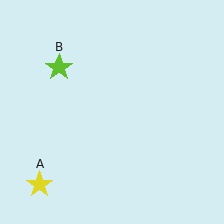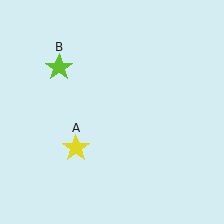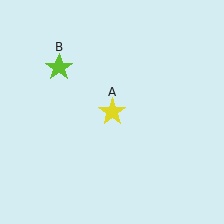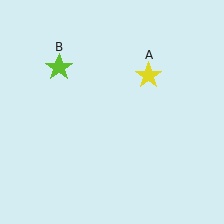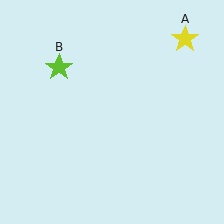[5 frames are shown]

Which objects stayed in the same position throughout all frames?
Lime star (object B) remained stationary.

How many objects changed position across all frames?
1 object changed position: yellow star (object A).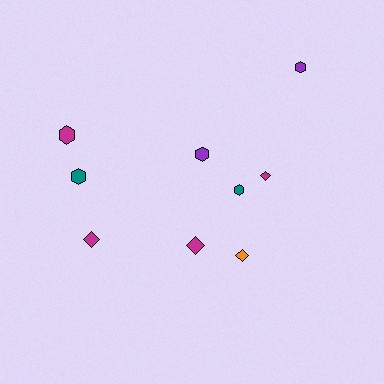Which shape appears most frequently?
Hexagon, with 5 objects.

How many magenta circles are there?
There are no magenta circles.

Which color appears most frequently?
Magenta, with 4 objects.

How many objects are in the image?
There are 9 objects.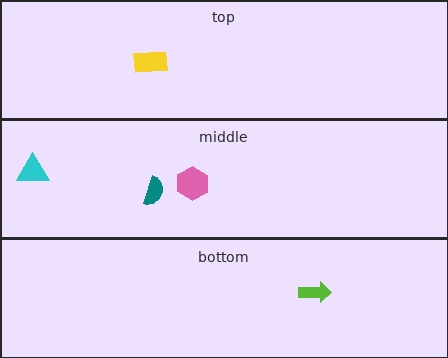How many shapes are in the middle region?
3.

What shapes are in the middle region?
The teal semicircle, the pink hexagon, the cyan triangle.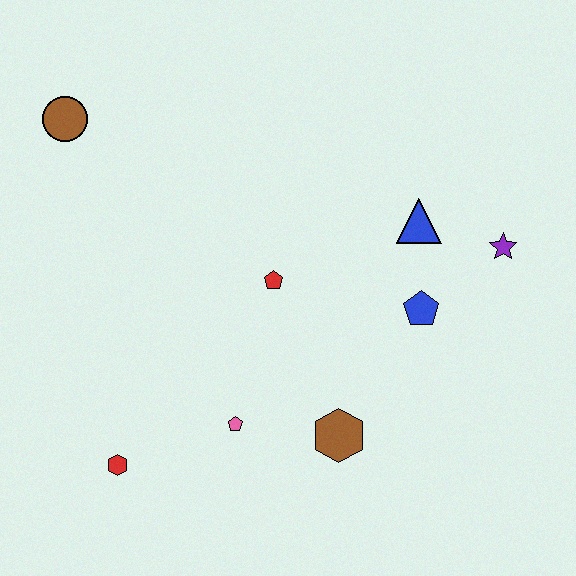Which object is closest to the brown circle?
The red pentagon is closest to the brown circle.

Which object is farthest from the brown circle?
The purple star is farthest from the brown circle.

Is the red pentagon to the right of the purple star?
No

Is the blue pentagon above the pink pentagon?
Yes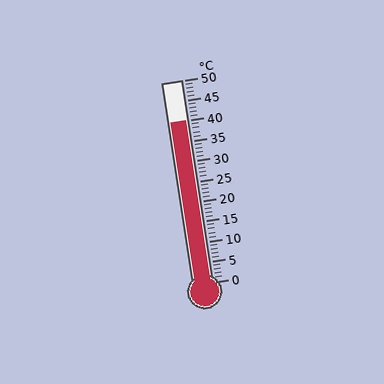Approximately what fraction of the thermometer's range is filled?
The thermometer is filled to approximately 80% of its range.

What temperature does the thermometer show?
The thermometer shows approximately 40°C.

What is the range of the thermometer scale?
The thermometer scale ranges from 0°C to 50°C.